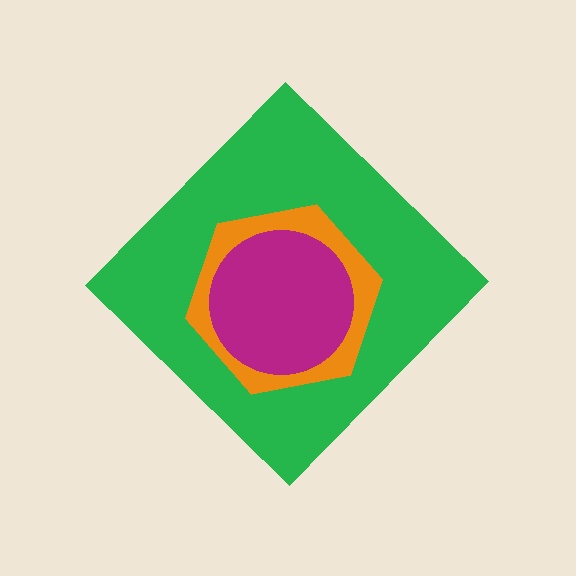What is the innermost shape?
The magenta circle.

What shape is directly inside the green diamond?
The orange hexagon.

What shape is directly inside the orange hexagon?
The magenta circle.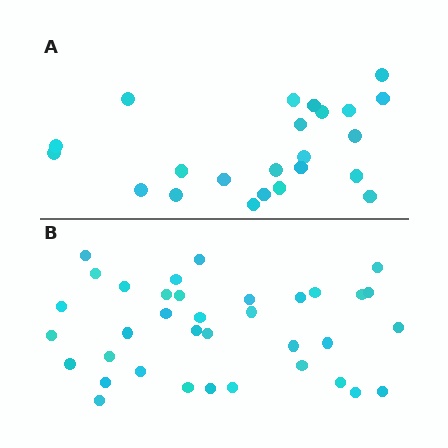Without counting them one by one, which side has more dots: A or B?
Region B (the bottom region) has more dots.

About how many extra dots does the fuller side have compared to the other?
Region B has approximately 15 more dots than region A.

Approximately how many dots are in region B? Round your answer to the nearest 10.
About 40 dots. (The exact count is 36, which rounds to 40.)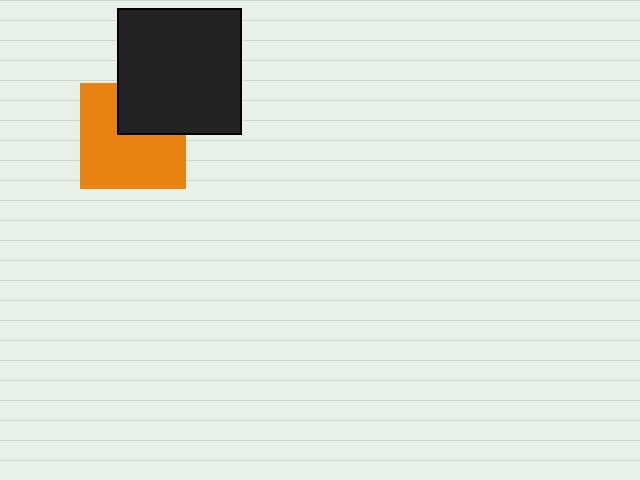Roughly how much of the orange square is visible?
Most of it is visible (roughly 69%).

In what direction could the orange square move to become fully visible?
The orange square could move down. That would shift it out from behind the black rectangle entirely.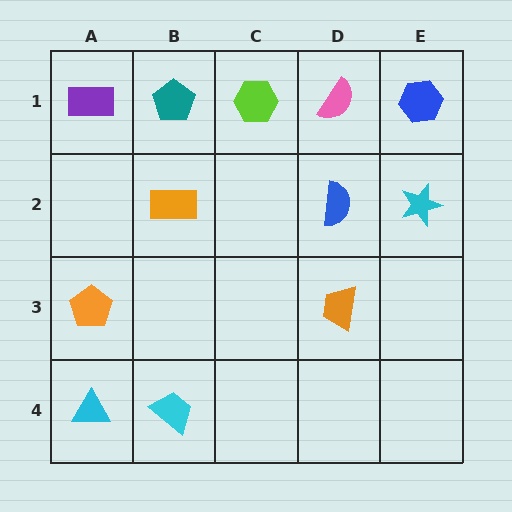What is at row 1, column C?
A lime hexagon.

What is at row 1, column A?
A purple rectangle.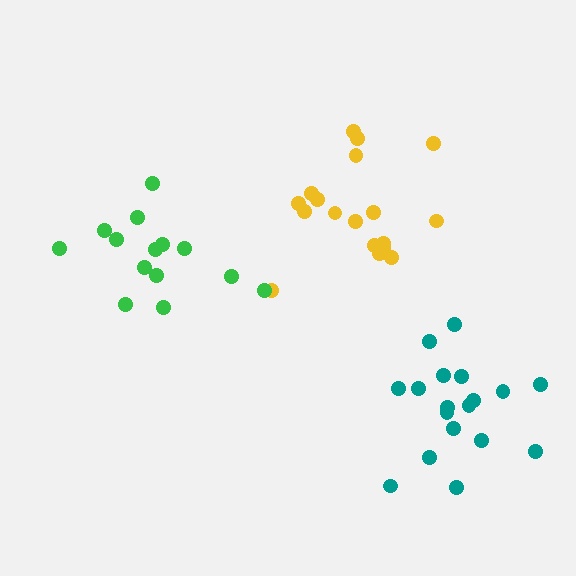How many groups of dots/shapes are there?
There are 3 groups.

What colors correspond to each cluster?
The clusters are colored: yellow, green, teal.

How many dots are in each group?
Group 1: 18 dots, Group 2: 14 dots, Group 3: 18 dots (50 total).